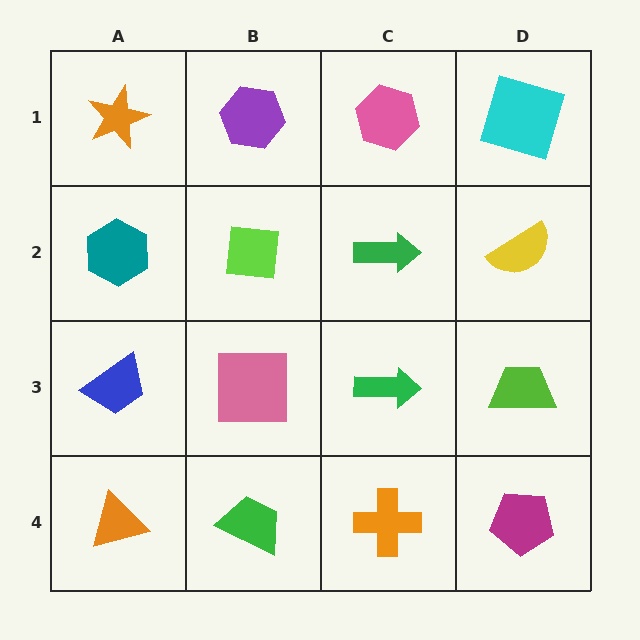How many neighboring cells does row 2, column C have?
4.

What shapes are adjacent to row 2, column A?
An orange star (row 1, column A), a blue trapezoid (row 3, column A), a lime square (row 2, column B).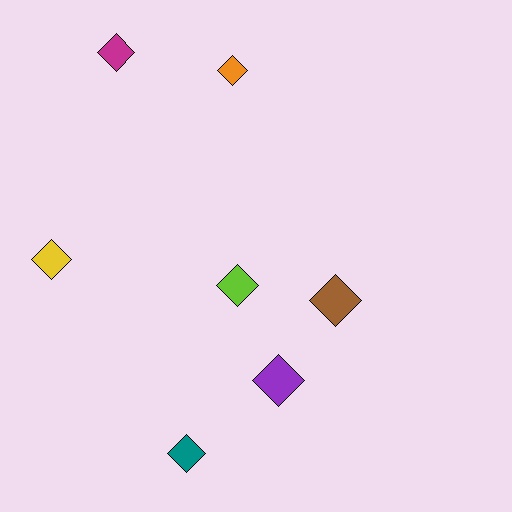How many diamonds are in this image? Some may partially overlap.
There are 7 diamonds.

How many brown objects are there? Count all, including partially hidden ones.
There is 1 brown object.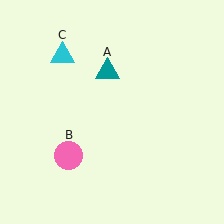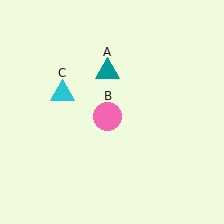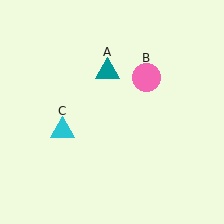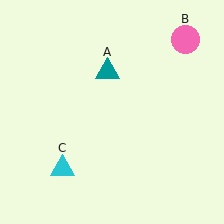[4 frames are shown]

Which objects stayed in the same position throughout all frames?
Teal triangle (object A) remained stationary.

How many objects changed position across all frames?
2 objects changed position: pink circle (object B), cyan triangle (object C).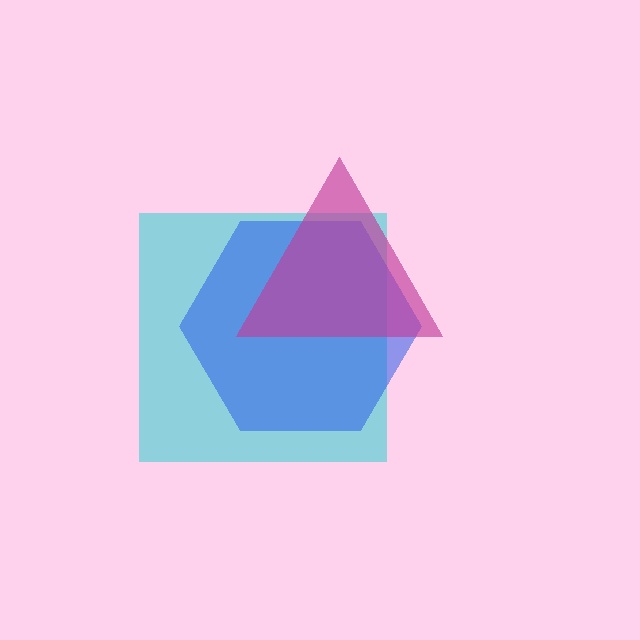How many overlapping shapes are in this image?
There are 3 overlapping shapes in the image.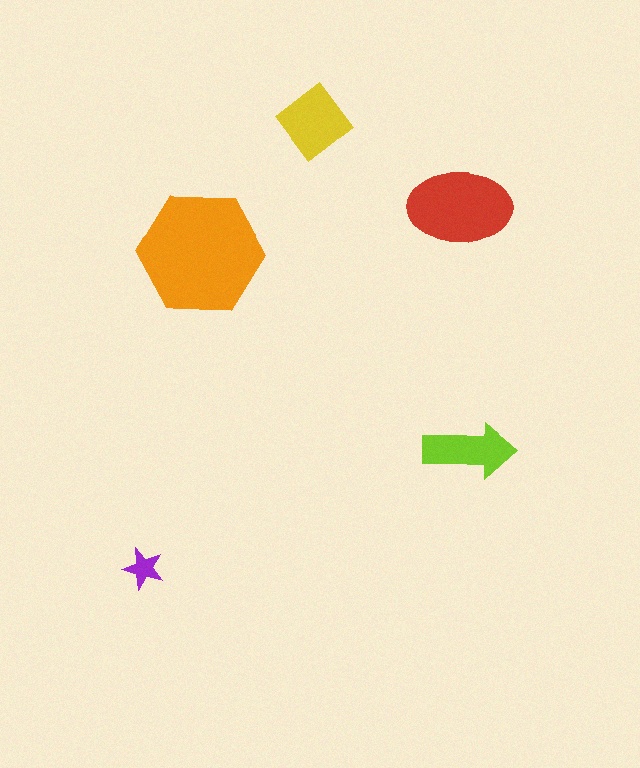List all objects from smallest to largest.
The purple star, the lime arrow, the yellow diamond, the red ellipse, the orange hexagon.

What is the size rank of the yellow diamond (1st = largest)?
3rd.